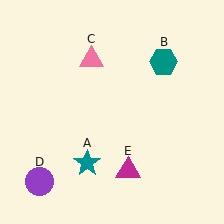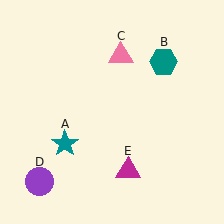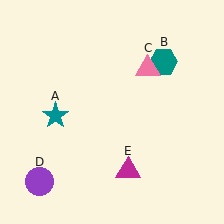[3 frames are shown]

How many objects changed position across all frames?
2 objects changed position: teal star (object A), pink triangle (object C).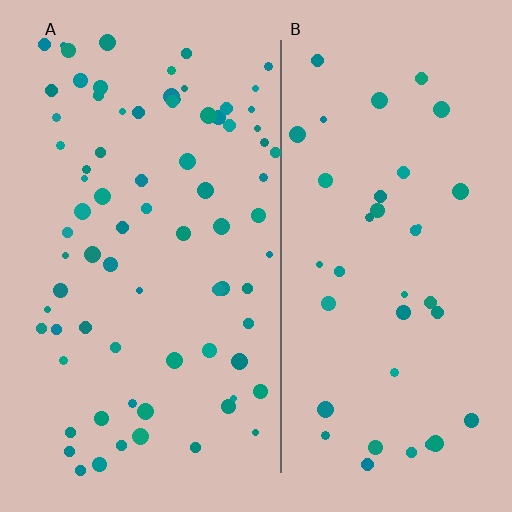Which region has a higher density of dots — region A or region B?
A (the left).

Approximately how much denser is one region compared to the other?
Approximately 2.0× — region A over region B.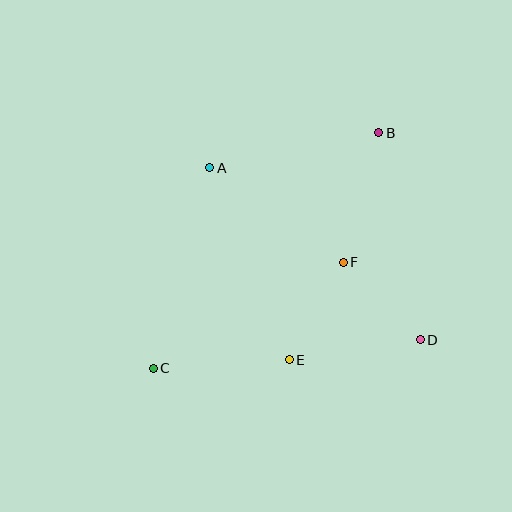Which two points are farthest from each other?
Points B and C are farthest from each other.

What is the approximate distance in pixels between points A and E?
The distance between A and E is approximately 208 pixels.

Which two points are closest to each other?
Points D and F are closest to each other.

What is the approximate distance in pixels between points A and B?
The distance between A and B is approximately 172 pixels.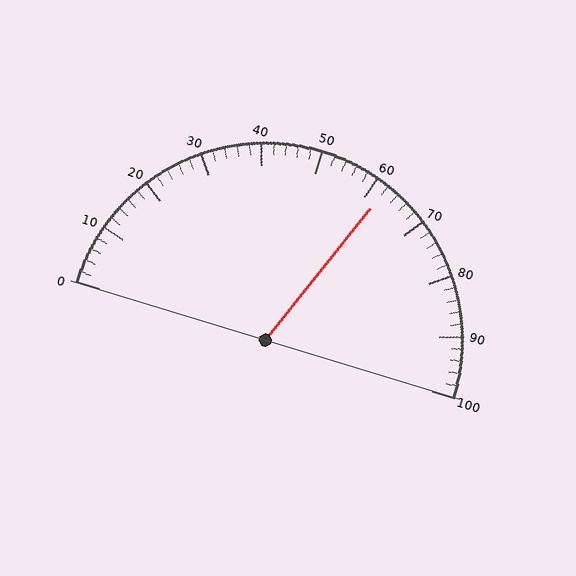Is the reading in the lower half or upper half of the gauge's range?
The reading is in the upper half of the range (0 to 100).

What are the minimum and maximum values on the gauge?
The gauge ranges from 0 to 100.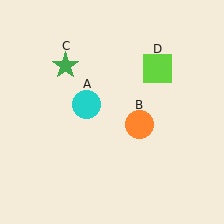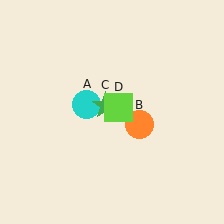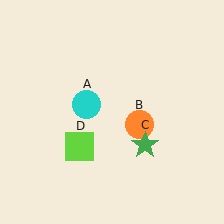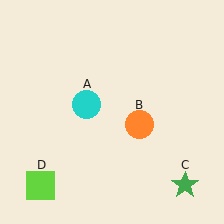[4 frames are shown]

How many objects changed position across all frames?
2 objects changed position: green star (object C), lime square (object D).